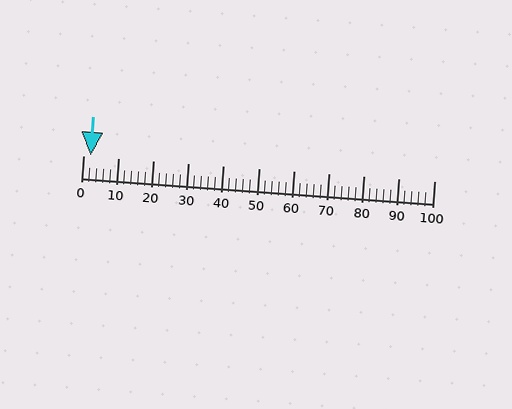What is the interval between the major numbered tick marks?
The major tick marks are spaced 10 units apart.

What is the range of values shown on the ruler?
The ruler shows values from 0 to 100.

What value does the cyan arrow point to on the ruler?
The cyan arrow points to approximately 2.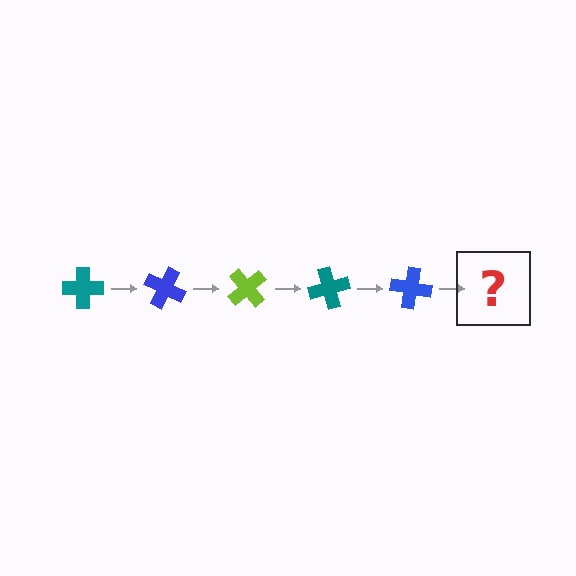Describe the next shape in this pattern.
It should be a lime cross, rotated 125 degrees from the start.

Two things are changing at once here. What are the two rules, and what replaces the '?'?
The two rules are that it rotates 25 degrees each step and the color cycles through teal, blue, and lime. The '?' should be a lime cross, rotated 125 degrees from the start.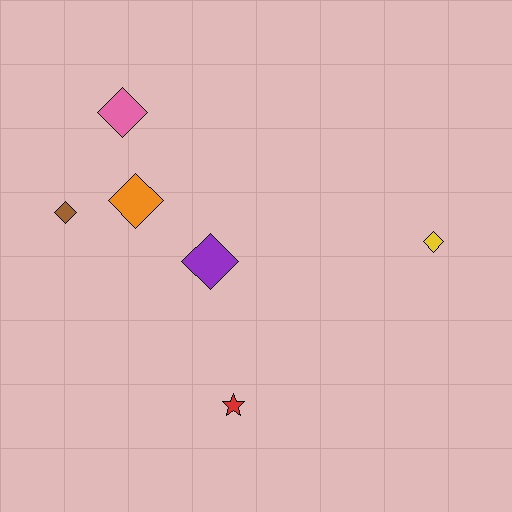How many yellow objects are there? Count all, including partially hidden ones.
There is 1 yellow object.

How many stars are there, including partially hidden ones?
There is 1 star.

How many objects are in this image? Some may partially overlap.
There are 6 objects.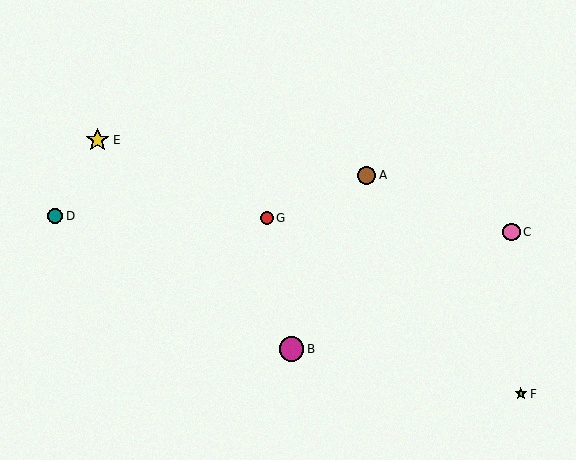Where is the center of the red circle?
The center of the red circle is at (267, 218).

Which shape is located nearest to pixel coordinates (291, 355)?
The magenta circle (labeled B) at (292, 349) is nearest to that location.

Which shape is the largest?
The magenta circle (labeled B) is the largest.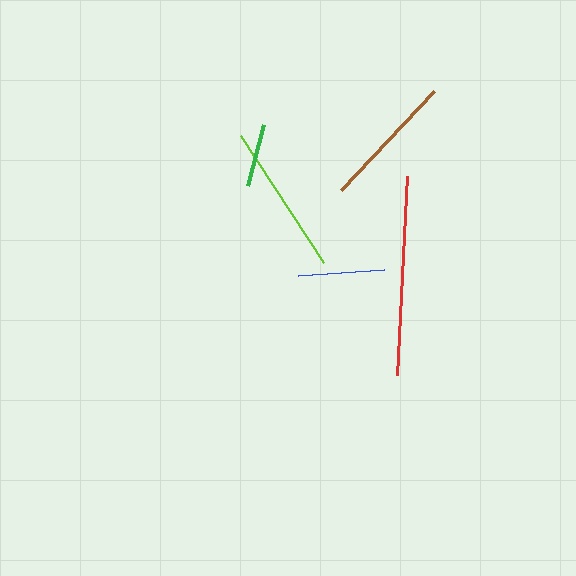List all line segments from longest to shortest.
From longest to shortest: red, lime, brown, blue, green.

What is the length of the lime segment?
The lime segment is approximately 152 pixels long.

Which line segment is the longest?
The red line is the longest at approximately 199 pixels.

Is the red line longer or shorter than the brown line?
The red line is longer than the brown line.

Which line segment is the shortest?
The green line is the shortest at approximately 63 pixels.